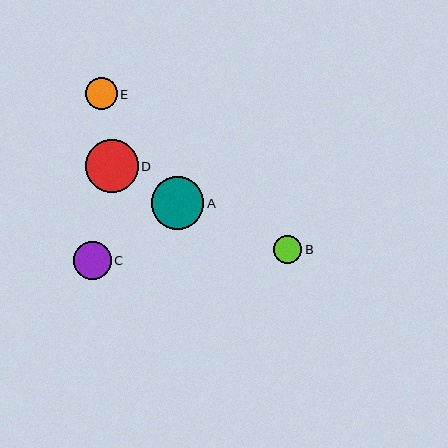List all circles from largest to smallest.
From largest to smallest: D, A, C, E, B.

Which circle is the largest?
Circle D is the largest with a size of approximately 53 pixels.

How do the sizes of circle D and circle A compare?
Circle D and circle A are approximately the same size.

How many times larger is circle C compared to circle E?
Circle C is approximately 1.2 times the size of circle E.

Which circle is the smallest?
Circle B is the smallest with a size of approximately 29 pixels.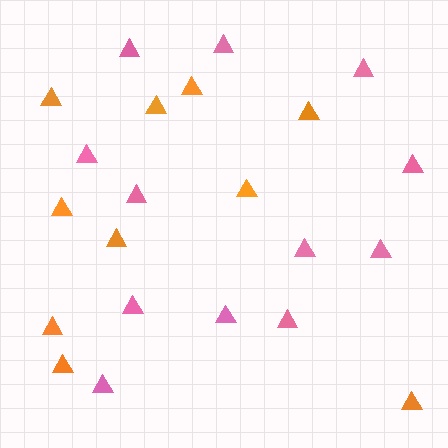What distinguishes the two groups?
There are 2 groups: one group of pink triangles (12) and one group of orange triangles (10).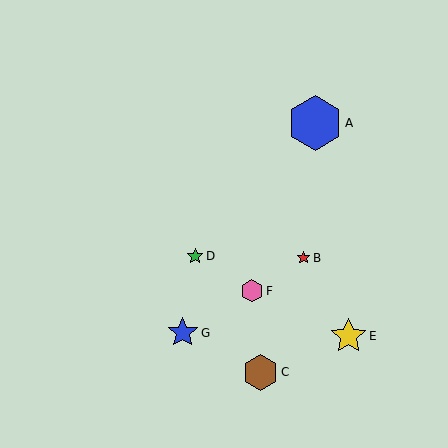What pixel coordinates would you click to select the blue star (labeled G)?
Click at (183, 333) to select the blue star G.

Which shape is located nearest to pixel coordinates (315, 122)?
The blue hexagon (labeled A) at (315, 123) is nearest to that location.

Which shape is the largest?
The blue hexagon (labeled A) is the largest.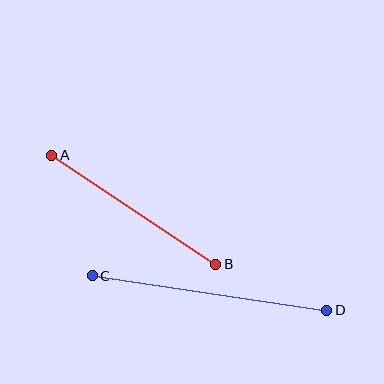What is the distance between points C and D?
The distance is approximately 237 pixels.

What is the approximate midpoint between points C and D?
The midpoint is at approximately (210, 293) pixels.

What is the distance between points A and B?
The distance is approximately 197 pixels.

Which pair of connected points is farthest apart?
Points C and D are farthest apart.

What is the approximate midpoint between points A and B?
The midpoint is at approximately (134, 210) pixels.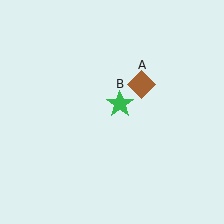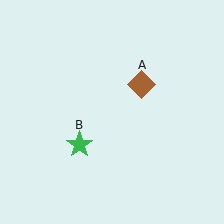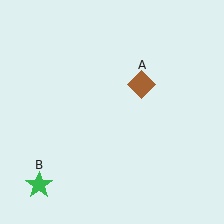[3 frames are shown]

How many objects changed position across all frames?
1 object changed position: green star (object B).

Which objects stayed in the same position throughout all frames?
Brown diamond (object A) remained stationary.